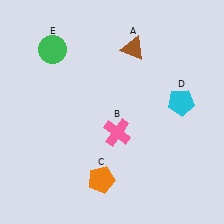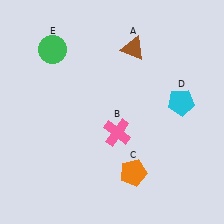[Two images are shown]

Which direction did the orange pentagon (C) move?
The orange pentagon (C) moved right.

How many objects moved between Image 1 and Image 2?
1 object moved between the two images.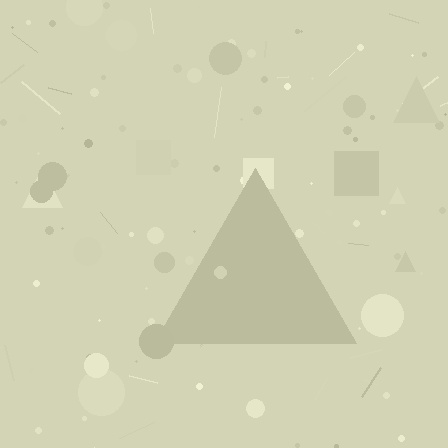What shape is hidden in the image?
A triangle is hidden in the image.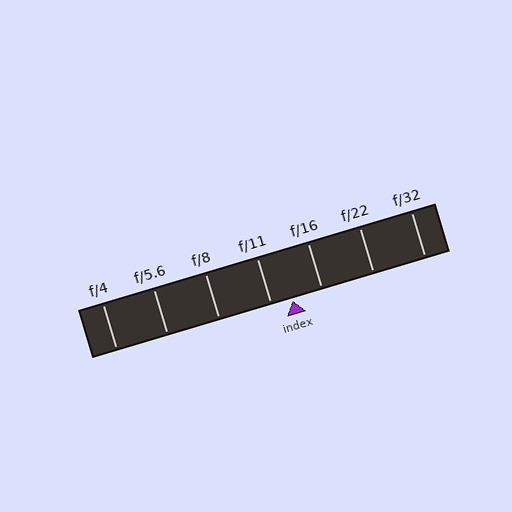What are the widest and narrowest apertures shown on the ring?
The widest aperture shown is f/4 and the narrowest is f/32.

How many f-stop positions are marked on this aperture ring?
There are 7 f-stop positions marked.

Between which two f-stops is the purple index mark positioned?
The index mark is between f/11 and f/16.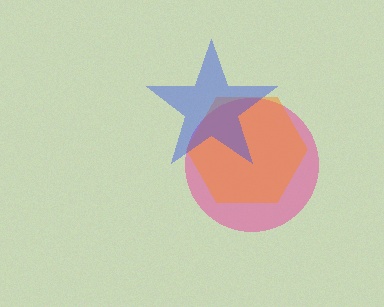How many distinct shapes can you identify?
There are 3 distinct shapes: a pink circle, an orange hexagon, a blue star.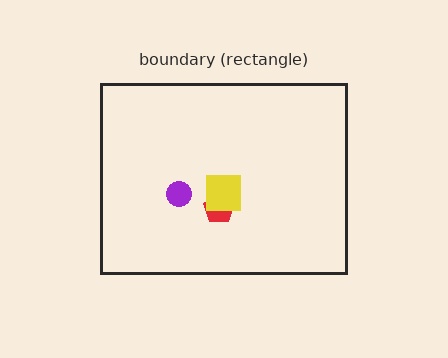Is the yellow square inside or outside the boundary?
Inside.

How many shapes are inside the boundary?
3 inside, 0 outside.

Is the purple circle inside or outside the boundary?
Inside.